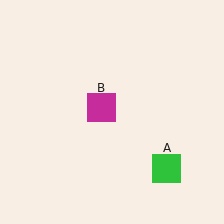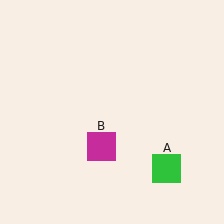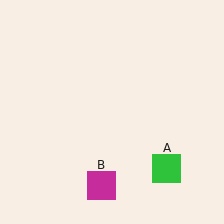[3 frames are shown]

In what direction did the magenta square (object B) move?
The magenta square (object B) moved down.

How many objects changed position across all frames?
1 object changed position: magenta square (object B).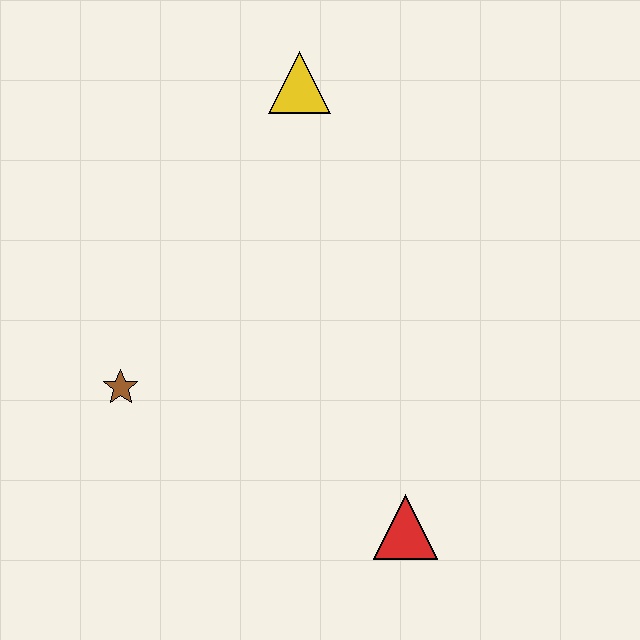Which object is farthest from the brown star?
The yellow triangle is farthest from the brown star.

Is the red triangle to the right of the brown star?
Yes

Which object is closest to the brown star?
The red triangle is closest to the brown star.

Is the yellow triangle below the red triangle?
No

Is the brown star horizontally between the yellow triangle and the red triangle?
No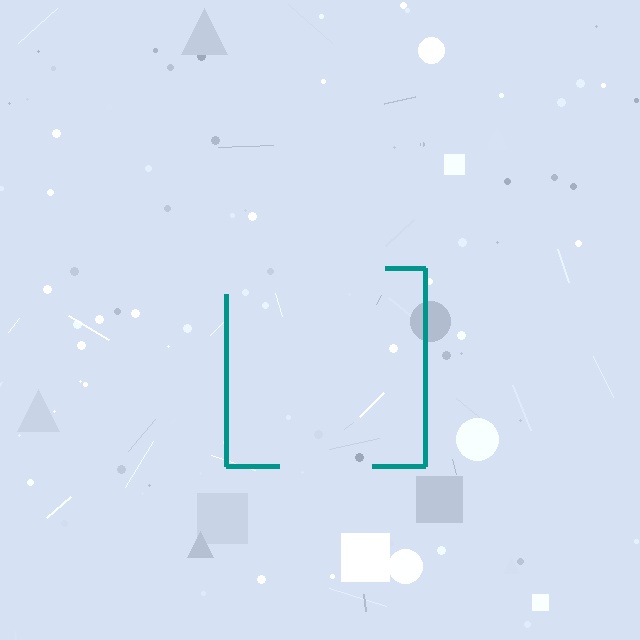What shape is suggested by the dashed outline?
The dashed outline suggests a square.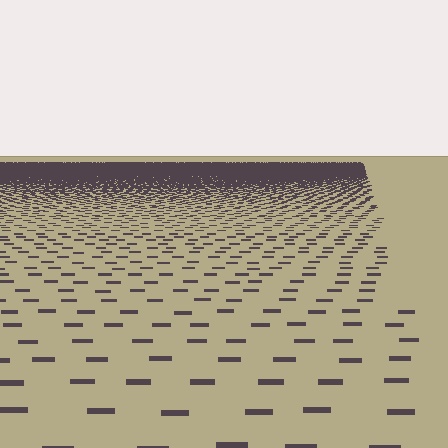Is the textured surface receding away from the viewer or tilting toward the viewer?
The surface is receding away from the viewer. Texture elements get smaller and denser toward the top.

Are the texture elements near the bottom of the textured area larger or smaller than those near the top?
Larger. Near the bottom, elements are closer to the viewer and appear at a bigger on-screen size.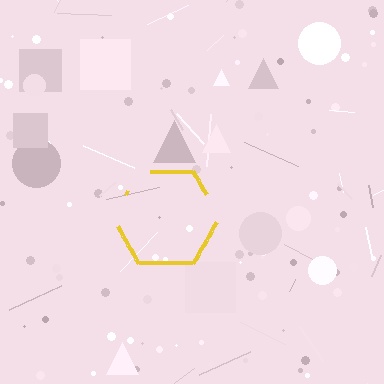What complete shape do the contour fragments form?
The contour fragments form a hexagon.